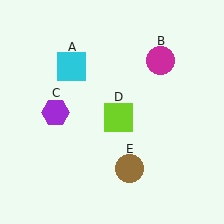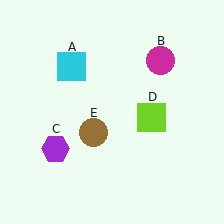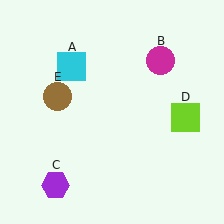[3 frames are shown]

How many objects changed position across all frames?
3 objects changed position: purple hexagon (object C), lime square (object D), brown circle (object E).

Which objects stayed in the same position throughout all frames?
Cyan square (object A) and magenta circle (object B) remained stationary.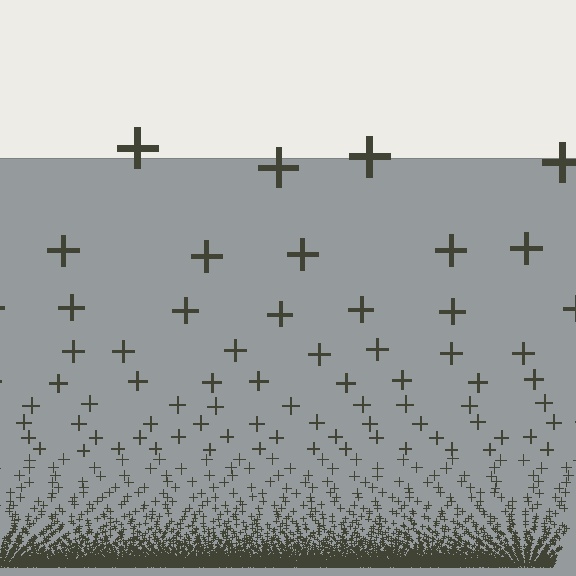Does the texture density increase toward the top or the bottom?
Density increases toward the bottom.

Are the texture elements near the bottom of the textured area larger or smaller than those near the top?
Smaller. The gradient is inverted — elements near the bottom are smaller and denser.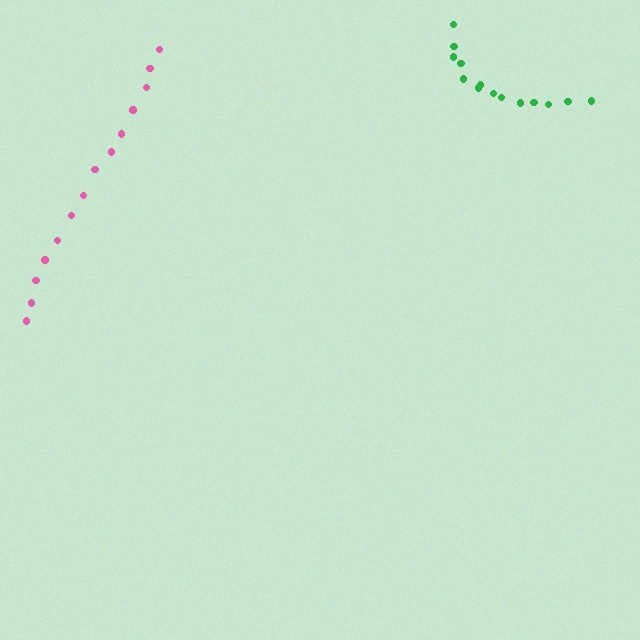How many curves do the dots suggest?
There are 2 distinct paths.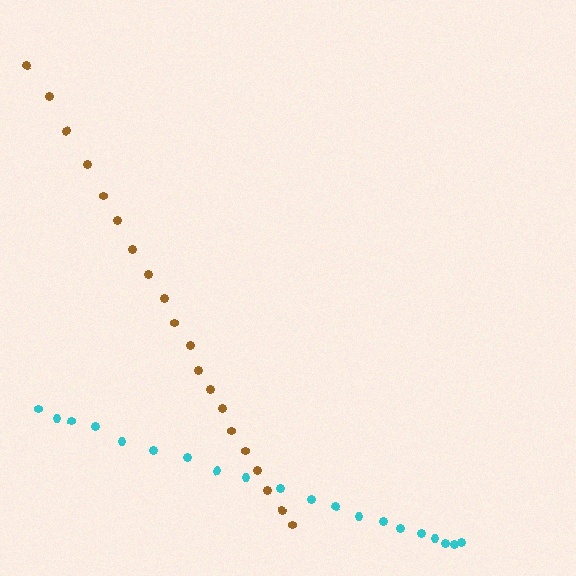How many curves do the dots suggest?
There are 2 distinct paths.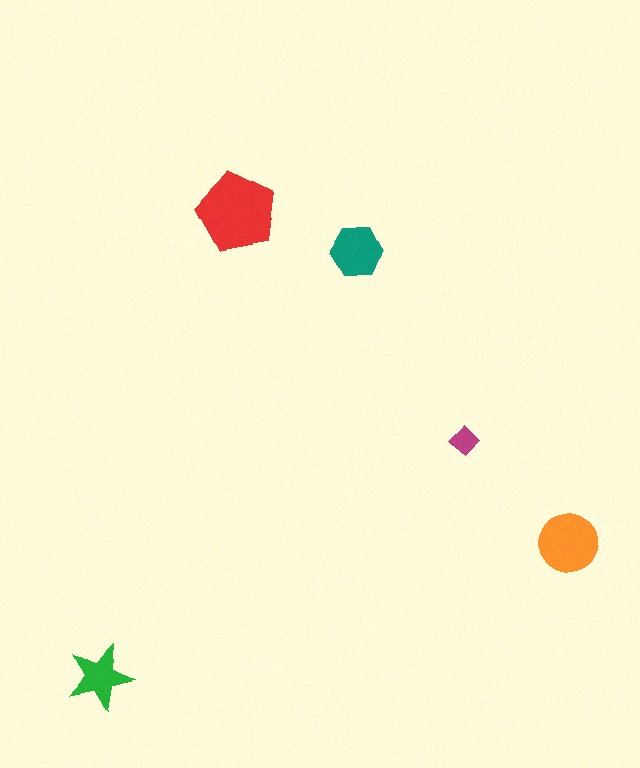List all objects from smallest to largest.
The magenta diamond, the green star, the teal hexagon, the orange circle, the red pentagon.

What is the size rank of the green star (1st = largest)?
4th.